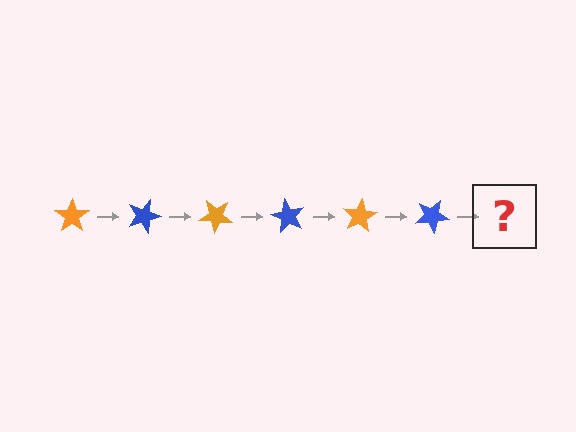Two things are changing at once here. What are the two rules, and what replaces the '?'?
The two rules are that it rotates 20 degrees each step and the color cycles through orange and blue. The '?' should be an orange star, rotated 120 degrees from the start.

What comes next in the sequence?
The next element should be an orange star, rotated 120 degrees from the start.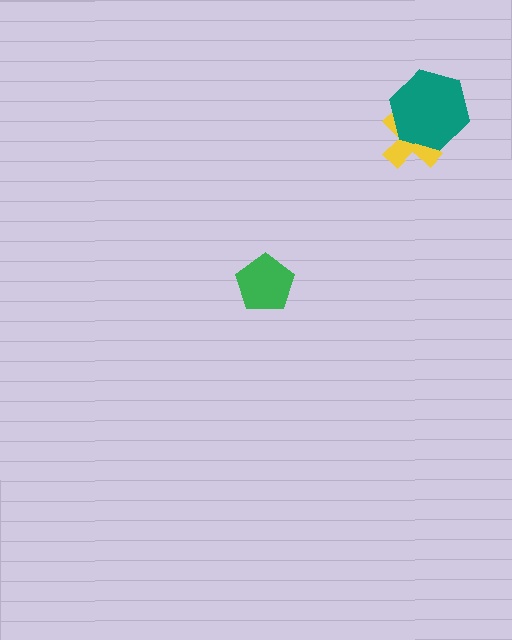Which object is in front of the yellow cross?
The teal hexagon is in front of the yellow cross.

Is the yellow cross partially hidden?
Yes, it is partially covered by another shape.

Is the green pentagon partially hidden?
No, no other shape covers it.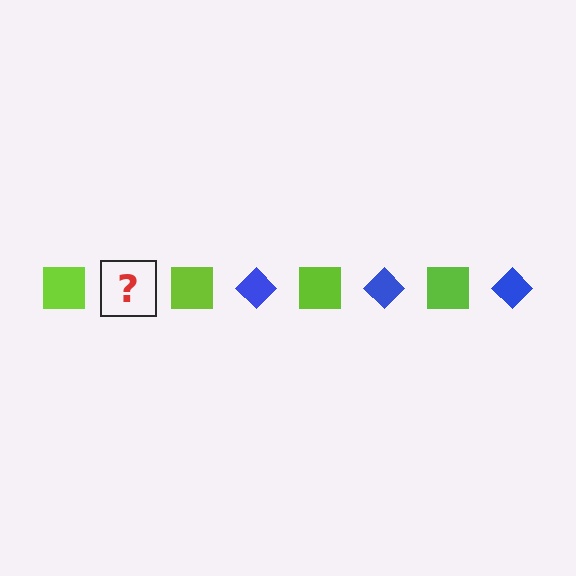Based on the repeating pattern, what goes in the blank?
The blank should be a blue diamond.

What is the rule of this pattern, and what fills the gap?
The rule is that the pattern alternates between lime square and blue diamond. The gap should be filled with a blue diamond.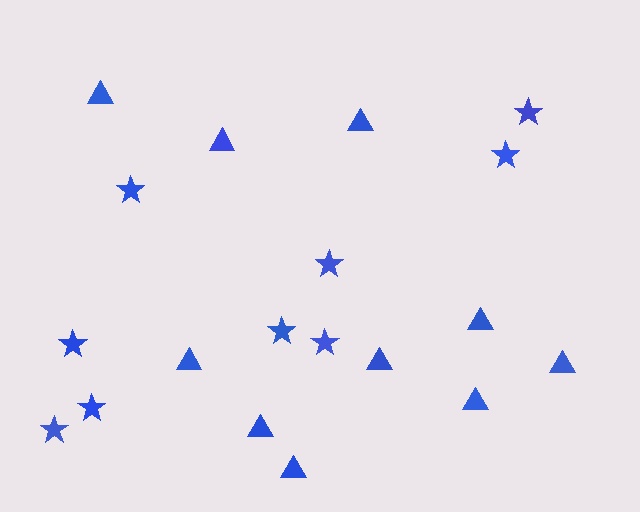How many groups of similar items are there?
There are 2 groups: one group of triangles (10) and one group of stars (9).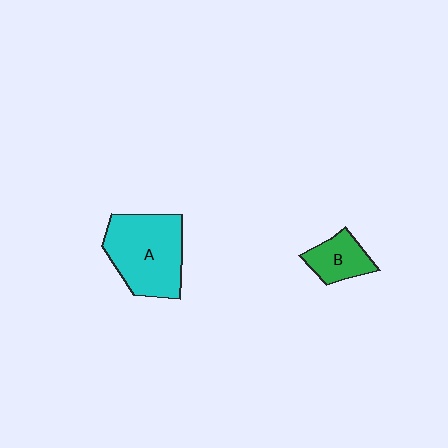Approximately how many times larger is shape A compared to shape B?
Approximately 2.3 times.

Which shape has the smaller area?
Shape B (green).